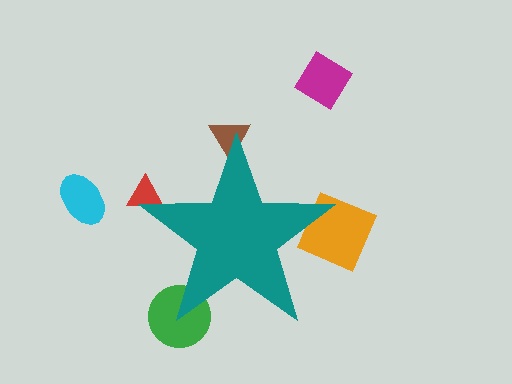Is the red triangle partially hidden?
Yes, the red triangle is partially hidden behind the teal star.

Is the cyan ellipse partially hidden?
No, the cyan ellipse is fully visible.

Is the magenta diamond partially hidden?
No, the magenta diamond is fully visible.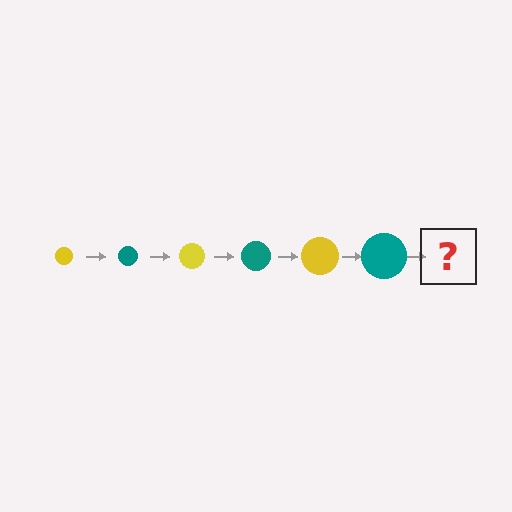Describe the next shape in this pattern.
It should be a yellow circle, larger than the previous one.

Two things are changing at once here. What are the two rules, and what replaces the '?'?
The two rules are that the circle grows larger each step and the color cycles through yellow and teal. The '?' should be a yellow circle, larger than the previous one.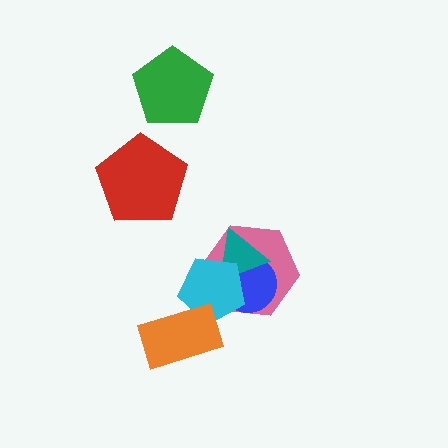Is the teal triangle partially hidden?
Yes, it is partially covered by another shape.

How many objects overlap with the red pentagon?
0 objects overlap with the red pentagon.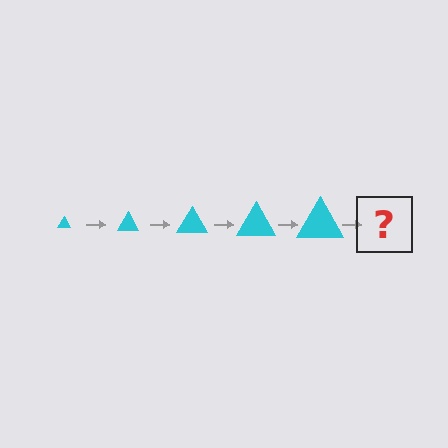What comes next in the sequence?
The next element should be a cyan triangle, larger than the previous one.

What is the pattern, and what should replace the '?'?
The pattern is that the triangle gets progressively larger each step. The '?' should be a cyan triangle, larger than the previous one.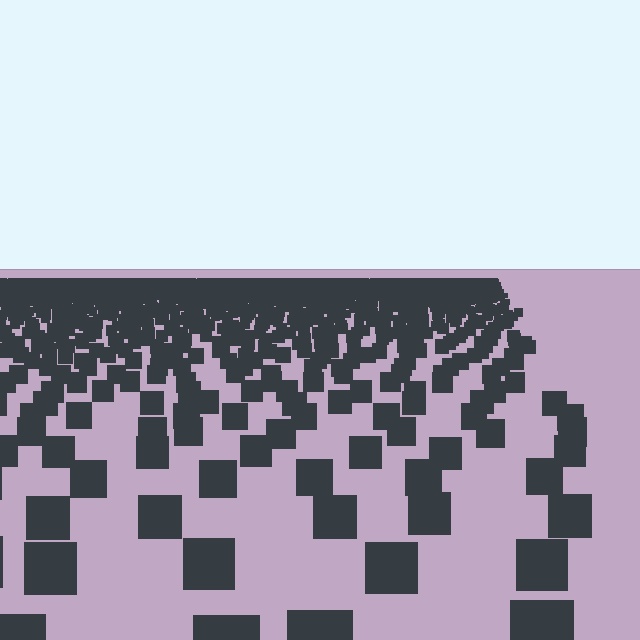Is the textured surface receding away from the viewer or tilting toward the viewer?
The surface is receding away from the viewer. Texture elements get smaller and denser toward the top.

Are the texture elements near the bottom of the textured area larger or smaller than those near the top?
Larger. Near the bottom, elements are closer to the viewer and appear at a bigger on-screen size.